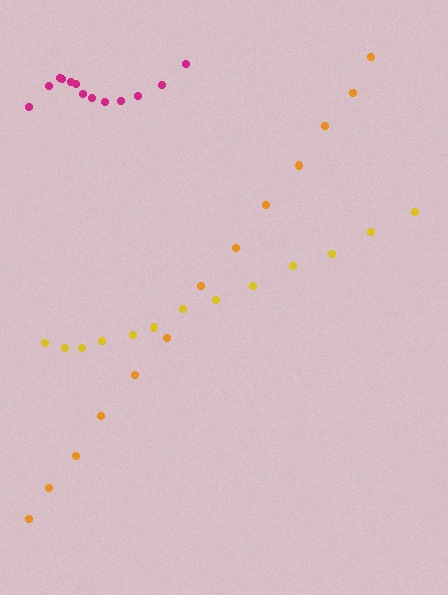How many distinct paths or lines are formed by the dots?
There are 3 distinct paths.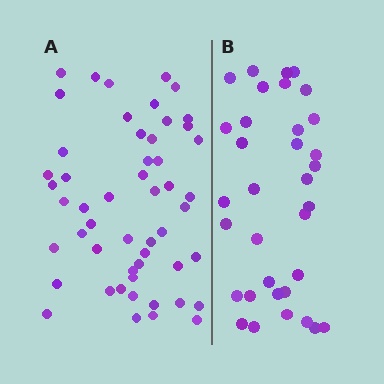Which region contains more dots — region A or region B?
Region A (the left region) has more dots.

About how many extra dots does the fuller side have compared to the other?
Region A has approximately 20 more dots than region B.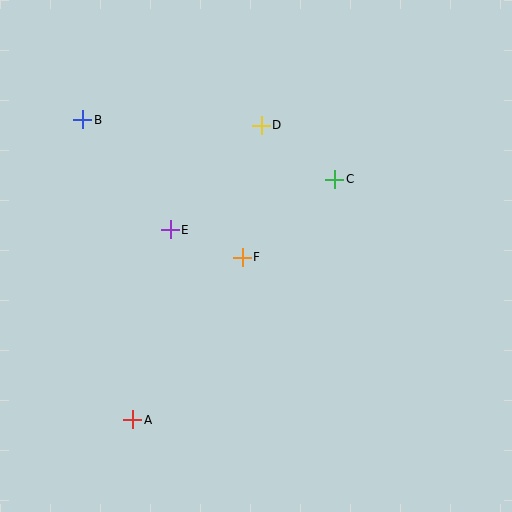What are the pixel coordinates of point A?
Point A is at (133, 420).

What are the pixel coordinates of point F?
Point F is at (242, 257).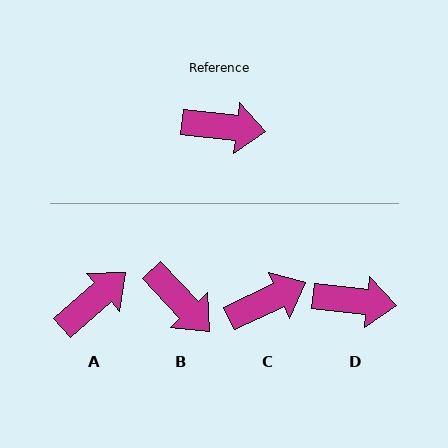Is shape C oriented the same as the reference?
No, it is off by about 32 degrees.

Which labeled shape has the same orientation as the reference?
D.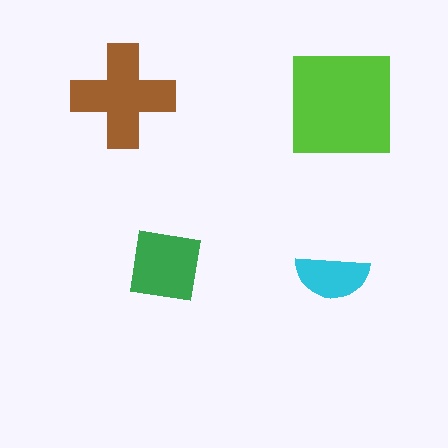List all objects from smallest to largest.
The cyan semicircle, the green square, the brown cross, the lime square.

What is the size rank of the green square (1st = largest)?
3rd.